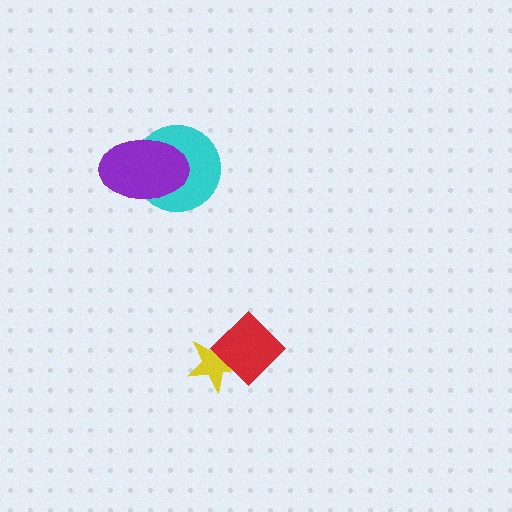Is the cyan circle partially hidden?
Yes, it is partially covered by another shape.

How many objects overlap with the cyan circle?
1 object overlaps with the cyan circle.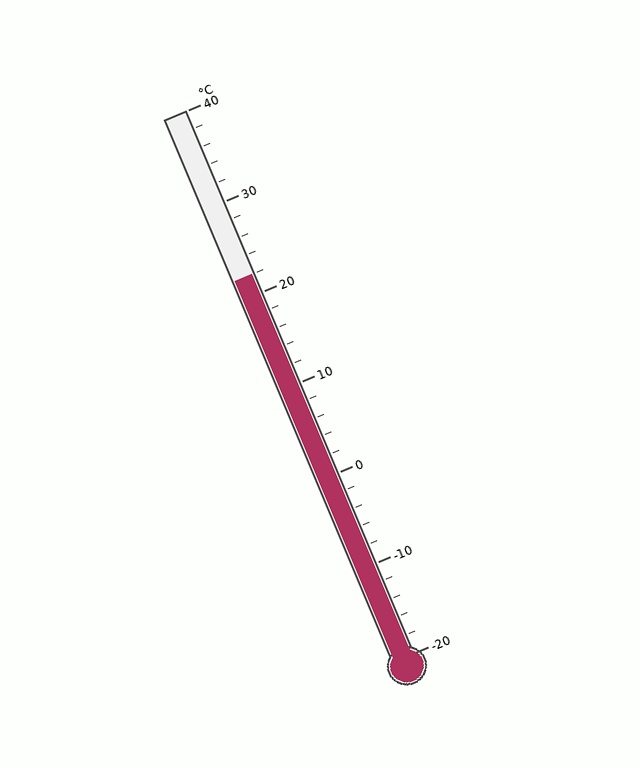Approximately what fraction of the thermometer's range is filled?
The thermometer is filled to approximately 70% of its range.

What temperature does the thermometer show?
The thermometer shows approximately 22°C.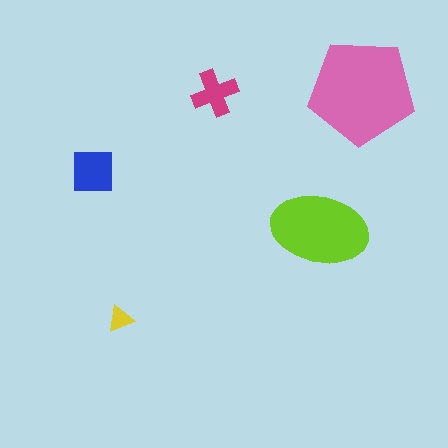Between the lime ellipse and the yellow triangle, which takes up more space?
The lime ellipse.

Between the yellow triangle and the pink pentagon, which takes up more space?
The pink pentagon.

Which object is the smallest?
The yellow triangle.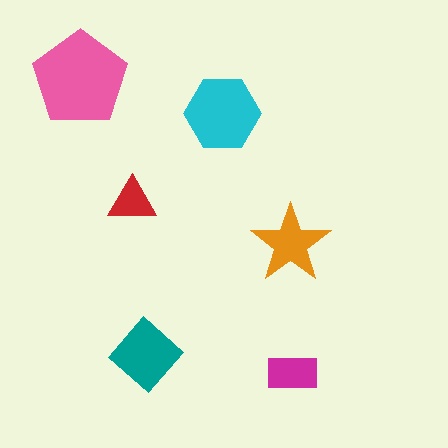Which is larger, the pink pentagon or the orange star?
The pink pentagon.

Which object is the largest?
The pink pentagon.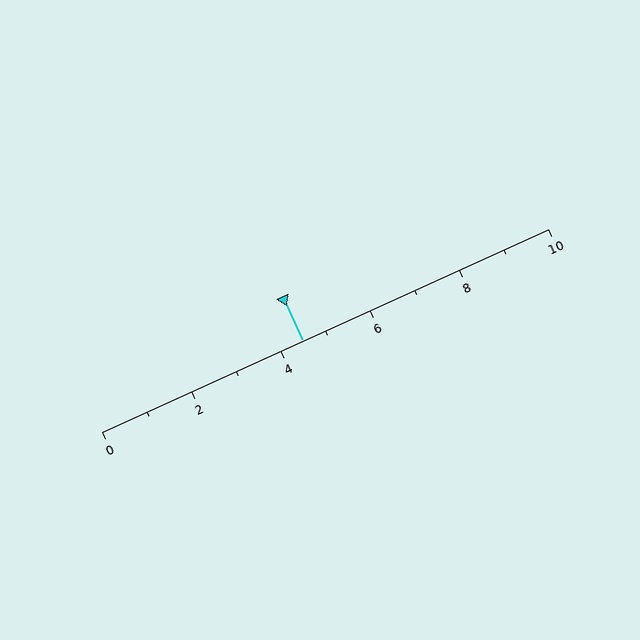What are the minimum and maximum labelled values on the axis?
The axis runs from 0 to 10.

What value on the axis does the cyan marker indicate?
The marker indicates approximately 4.5.